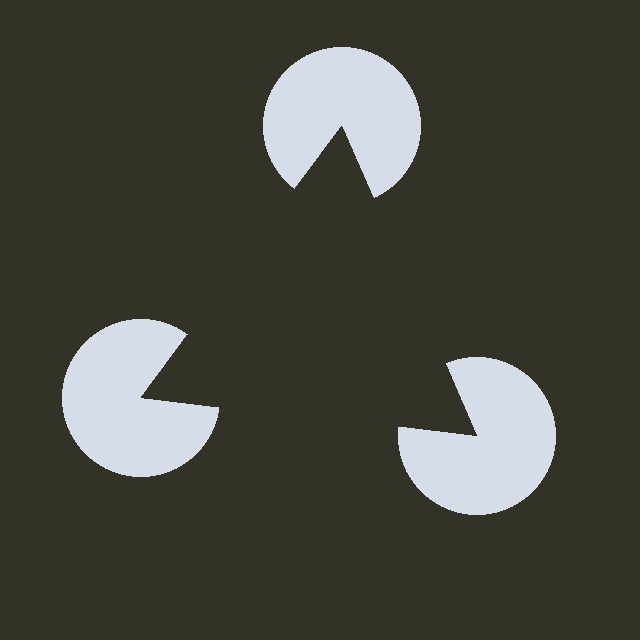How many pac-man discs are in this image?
There are 3 — one at each vertex of the illusory triangle.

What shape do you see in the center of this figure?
An illusory triangle — its edges are inferred from the aligned wedge cuts in the pac-man discs, not physically drawn.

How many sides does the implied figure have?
3 sides.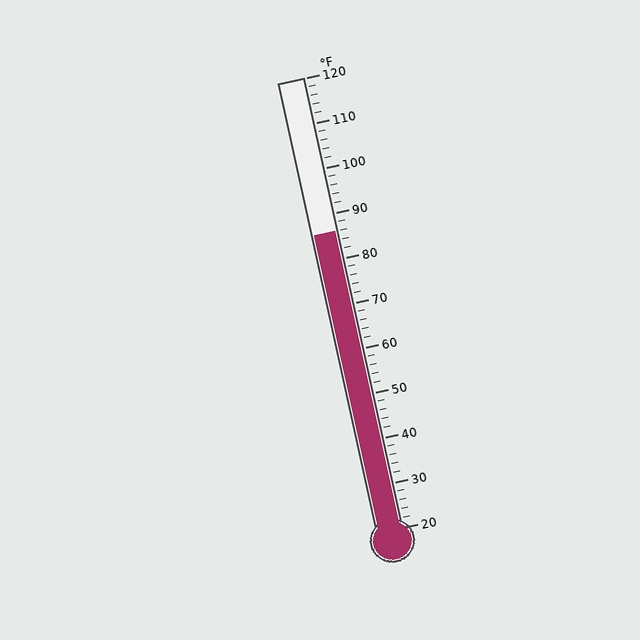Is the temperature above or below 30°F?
The temperature is above 30°F.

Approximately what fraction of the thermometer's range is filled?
The thermometer is filled to approximately 65% of its range.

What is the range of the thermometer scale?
The thermometer scale ranges from 20°F to 120°F.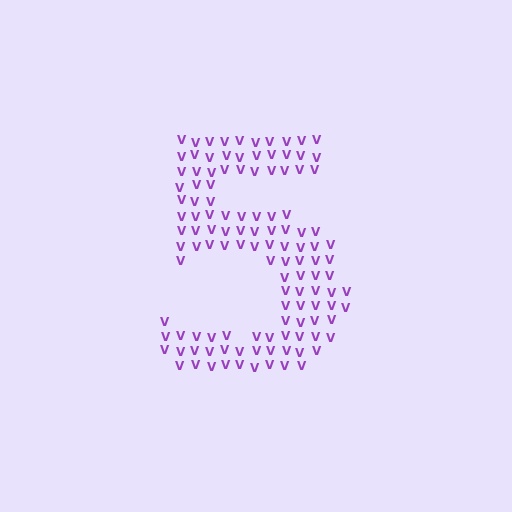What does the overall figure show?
The overall figure shows the digit 5.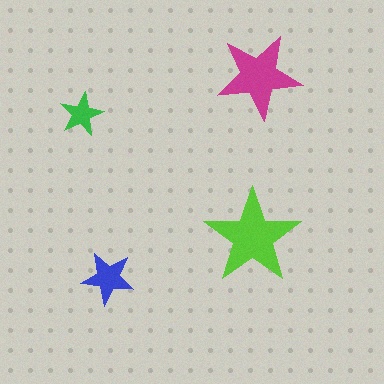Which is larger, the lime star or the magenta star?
The lime one.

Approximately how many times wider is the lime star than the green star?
About 2 times wider.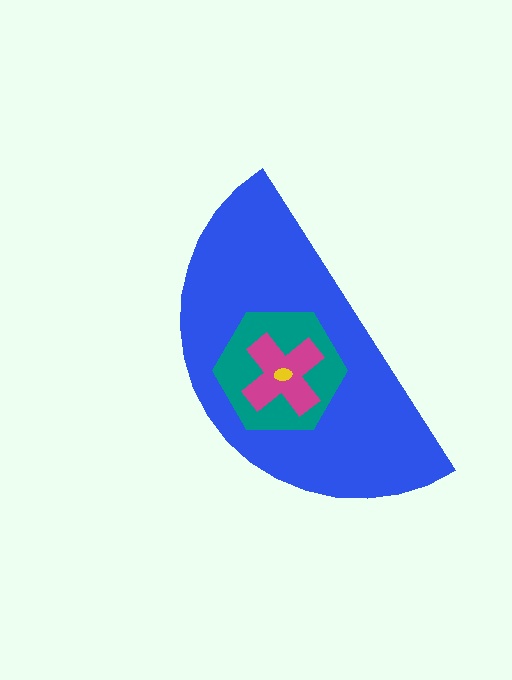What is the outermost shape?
The blue semicircle.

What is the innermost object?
The yellow ellipse.